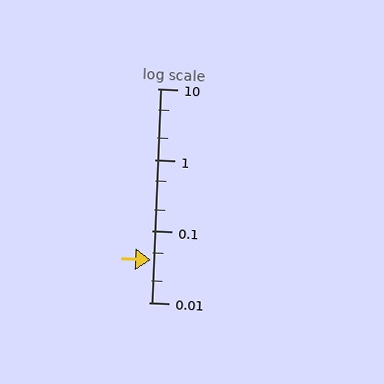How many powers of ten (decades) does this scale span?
The scale spans 3 decades, from 0.01 to 10.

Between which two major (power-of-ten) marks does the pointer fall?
The pointer is between 0.01 and 0.1.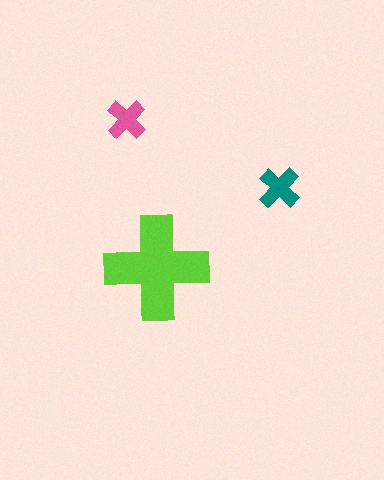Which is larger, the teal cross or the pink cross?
The teal one.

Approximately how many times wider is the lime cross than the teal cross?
About 2.5 times wider.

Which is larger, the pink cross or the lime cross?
The lime one.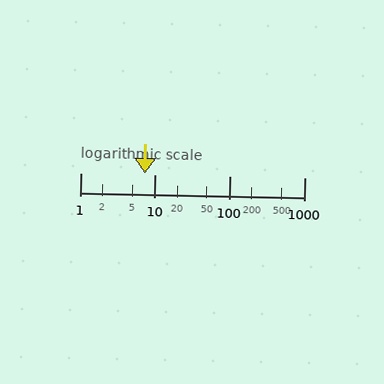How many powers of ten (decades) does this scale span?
The scale spans 3 decades, from 1 to 1000.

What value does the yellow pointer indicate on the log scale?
The pointer indicates approximately 7.3.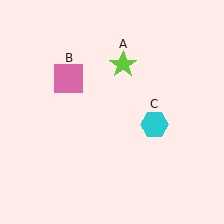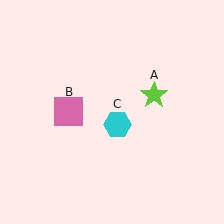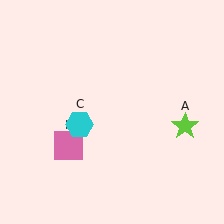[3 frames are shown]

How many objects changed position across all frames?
3 objects changed position: lime star (object A), pink square (object B), cyan hexagon (object C).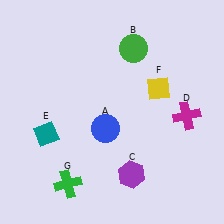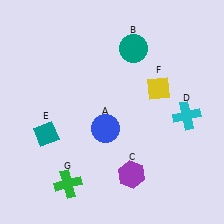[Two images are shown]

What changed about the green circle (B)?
In Image 1, B is green. In Image 2, it changed to teal.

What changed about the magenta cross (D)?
In Image 1, D is magenta. In Image 2, it changed to cyan.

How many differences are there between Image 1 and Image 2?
There are 2 differences between the two images.